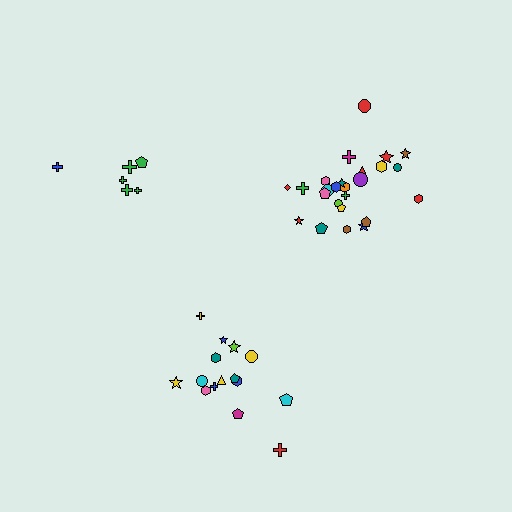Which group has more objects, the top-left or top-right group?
The top-right group.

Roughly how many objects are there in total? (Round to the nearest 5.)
Roughly 45 objects in total.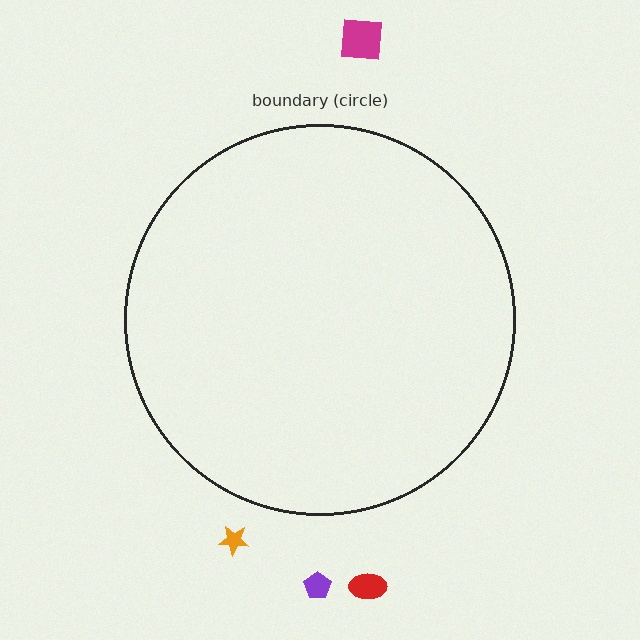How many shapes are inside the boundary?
0 inside, 4 outside.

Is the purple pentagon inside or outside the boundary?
Outside.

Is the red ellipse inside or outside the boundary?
Outside.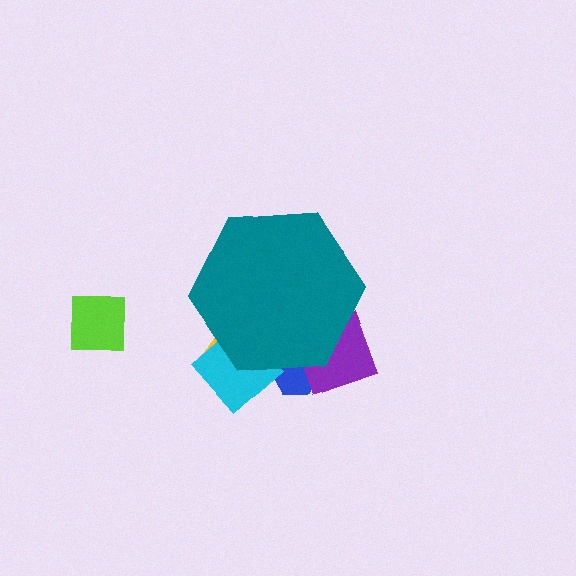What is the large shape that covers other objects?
A teal hexagon.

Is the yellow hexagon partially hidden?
Yes, the yellow hexagon is partially hidden behind the teal hexagon.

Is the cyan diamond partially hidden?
Yes, the cyan diamond is partially hidden behind the teal hexagon.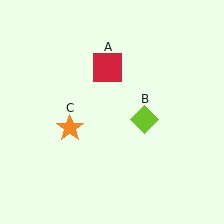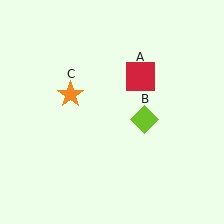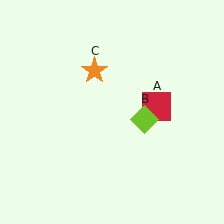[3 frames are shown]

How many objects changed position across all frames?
2 objects changed position: red square (object A), orange star (object C).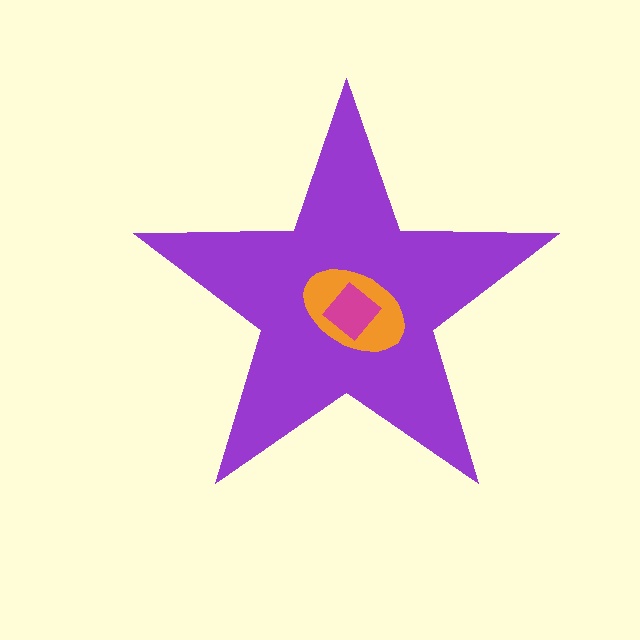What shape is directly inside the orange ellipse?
The magenta diamond.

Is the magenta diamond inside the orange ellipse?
Yes.